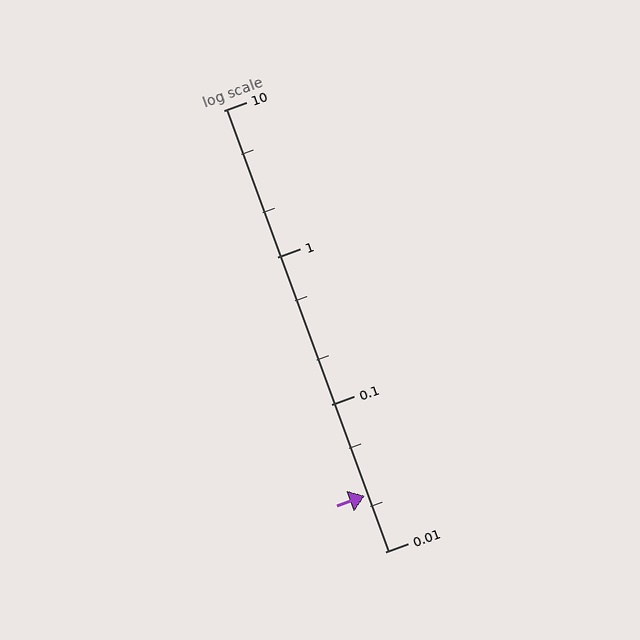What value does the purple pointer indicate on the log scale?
The pointer indicates approximately 0.024.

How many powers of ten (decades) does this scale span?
The scale spans 3 decades, from 0.01 to 10.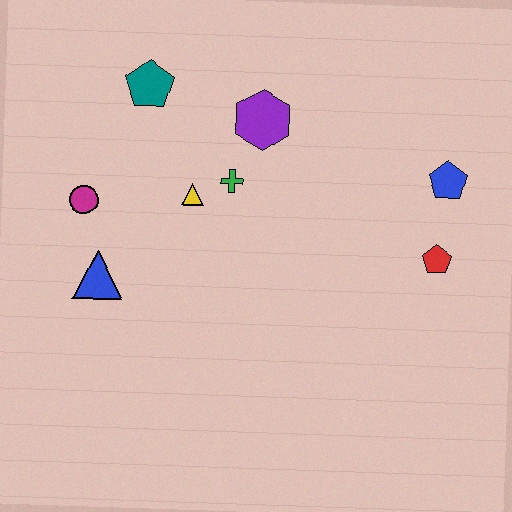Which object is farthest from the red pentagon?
The magenta circle is farthest from the red pentagon.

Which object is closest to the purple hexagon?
The green cross is closest to the purple hexagon.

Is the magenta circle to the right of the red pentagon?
No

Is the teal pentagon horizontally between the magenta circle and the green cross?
Yes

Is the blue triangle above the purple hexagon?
No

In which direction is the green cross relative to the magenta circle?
The green cross is to the right of the magenta circle.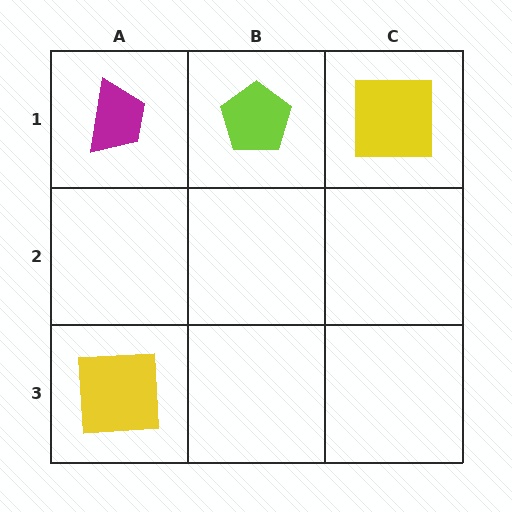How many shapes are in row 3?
1 shape.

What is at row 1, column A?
A magenta trapezoid.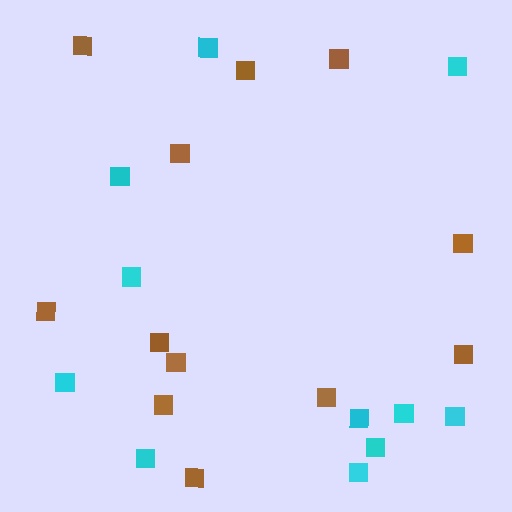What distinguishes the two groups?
There are 2 groups: one group of brown squares (12) and one group of cyan squares (11).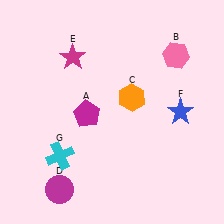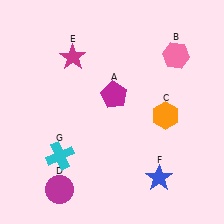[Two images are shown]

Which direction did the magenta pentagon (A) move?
The magenta pentagon (A) moved right.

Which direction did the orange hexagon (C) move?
The orange hexagon (C) moved right.